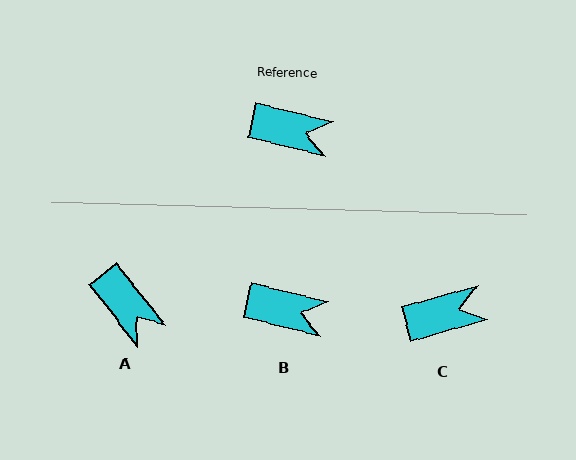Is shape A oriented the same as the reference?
No, it is off by about 38 degrees.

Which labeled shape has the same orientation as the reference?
B.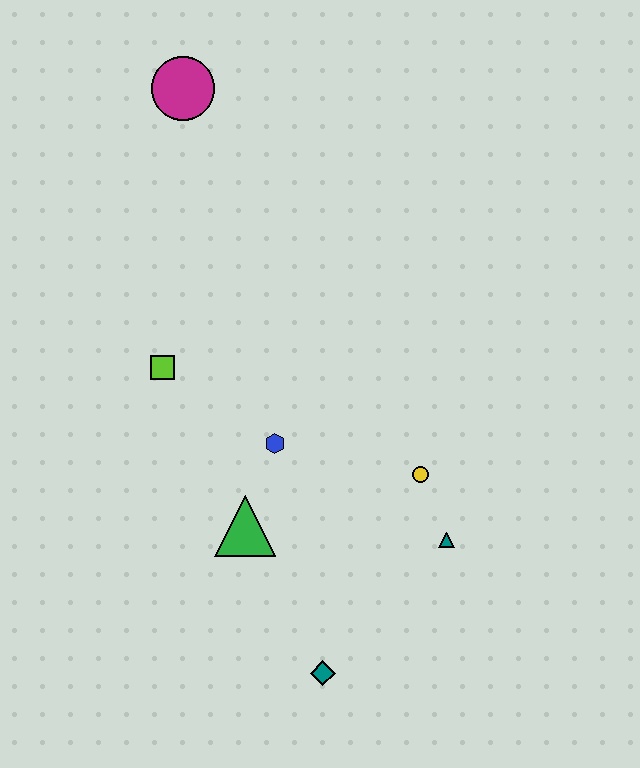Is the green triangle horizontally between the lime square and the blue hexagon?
Yes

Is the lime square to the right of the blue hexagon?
No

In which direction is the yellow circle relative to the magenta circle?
The yellow circle is below the magenta circle.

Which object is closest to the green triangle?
The blue hexagon is closest to the green triangle.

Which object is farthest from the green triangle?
The magenta circle is farthest from the green triangle.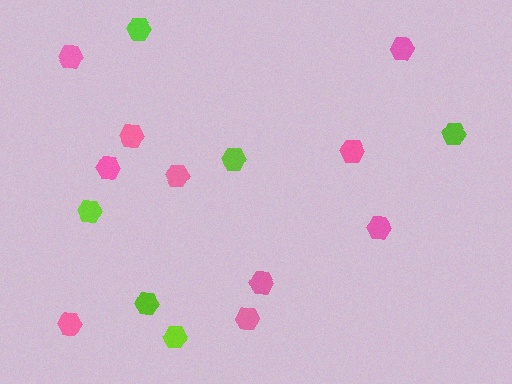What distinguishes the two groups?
There are 2 groups: one group of pink hexagons (10) and one group of lime hexagons (6).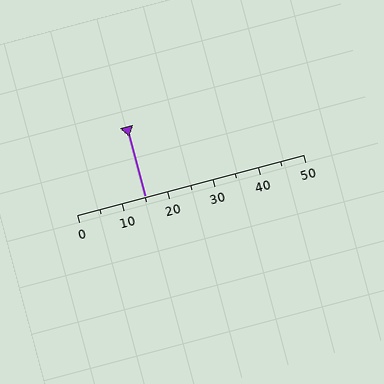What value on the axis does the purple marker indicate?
The marker indicates approximately 15.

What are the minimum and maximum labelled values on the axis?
The axis runs from 0 to 50.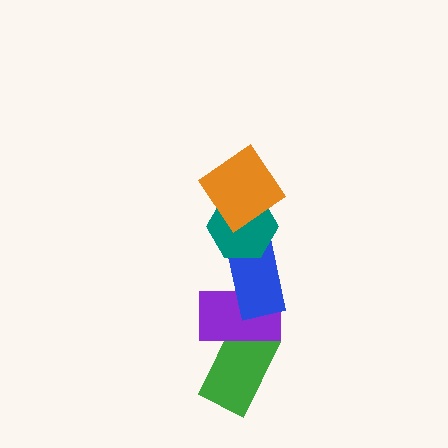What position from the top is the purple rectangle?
The purple rectangle is 4th from the top.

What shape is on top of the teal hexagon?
The orange diamond is on top of the teal hexagon.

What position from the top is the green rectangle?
The green rectangle is 5th from the top.